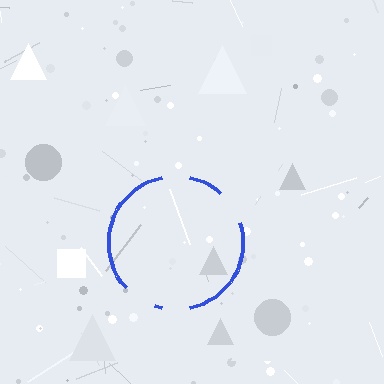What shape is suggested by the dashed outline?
The dashed outline suggests a circle.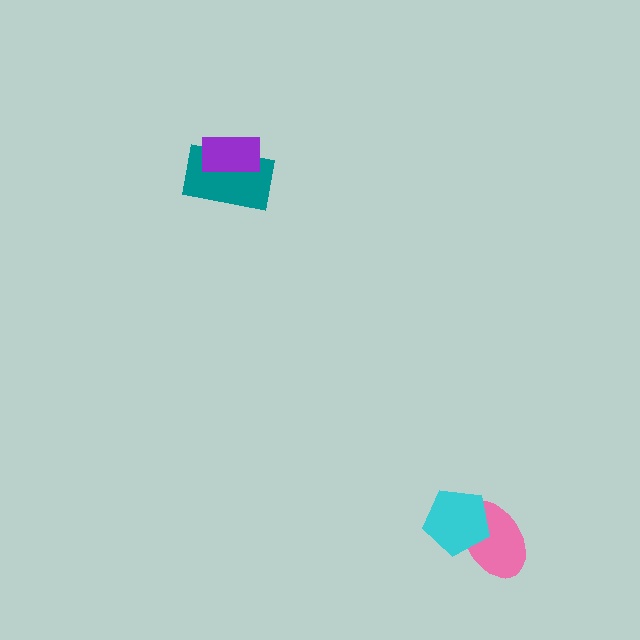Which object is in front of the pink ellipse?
The cyan pentagon is in front of the pink ellipse.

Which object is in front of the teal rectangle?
The purple rectangle is in front of the teal rectangle.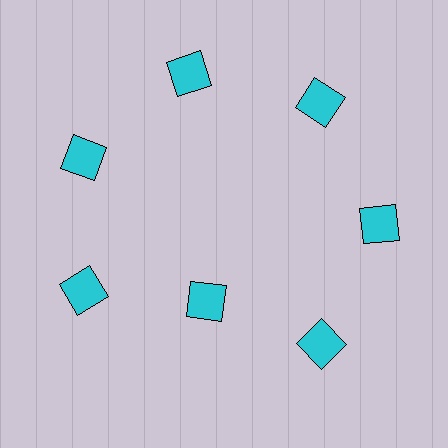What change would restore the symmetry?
The symmetry would be restored by moving it outward, back onto the ring so that all 7 squares sit at equal angles and equal distance from the center.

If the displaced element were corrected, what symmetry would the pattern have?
It would have 7-fold rotational symmetry — the pattern would map onto itself every 51 degrees.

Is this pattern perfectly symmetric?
No. The 7 cyan squares are arranged in a ring, but one element near the 6 o'clock position is pulled inward toward the center, breaking the 7-fold rotational symmetry.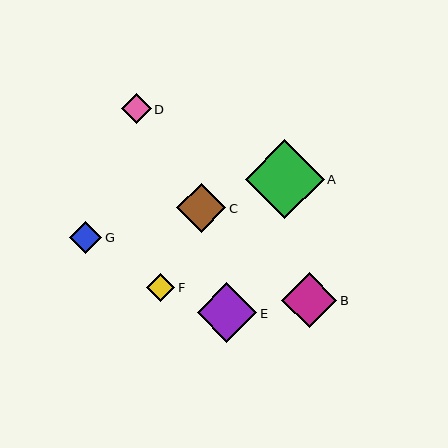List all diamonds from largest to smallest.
From largest to smallest: A, E, B, C, G, D, F.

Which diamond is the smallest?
Diamond F is the smallest with a size of approximately 28 pixels.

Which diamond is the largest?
Diamond A is the largest with a size of approximately 79 pixels.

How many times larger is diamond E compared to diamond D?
Diamond E is approximately 2.0 times the size of diamond D.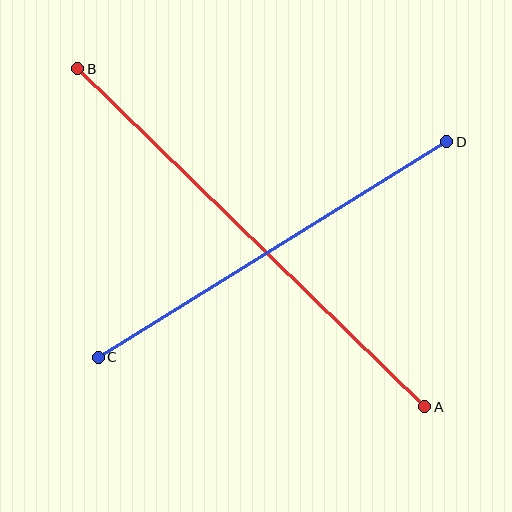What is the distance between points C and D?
The distance is approximately 410 pixels.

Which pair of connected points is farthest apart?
Points A and B are farthest apart.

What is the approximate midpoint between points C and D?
The midpoint is at approximately (272, 250) pixels.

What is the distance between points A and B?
The distance is approximately 484 pixels.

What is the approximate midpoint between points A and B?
The midpoint is at approximately (251, 238) pixels.